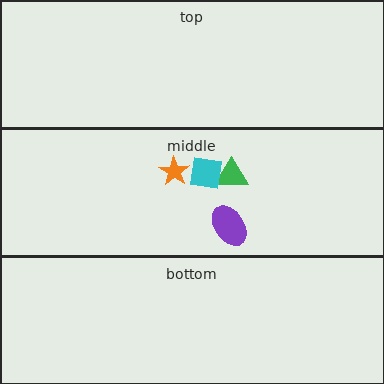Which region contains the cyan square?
The middle region.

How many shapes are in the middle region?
4.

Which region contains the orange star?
The middle region.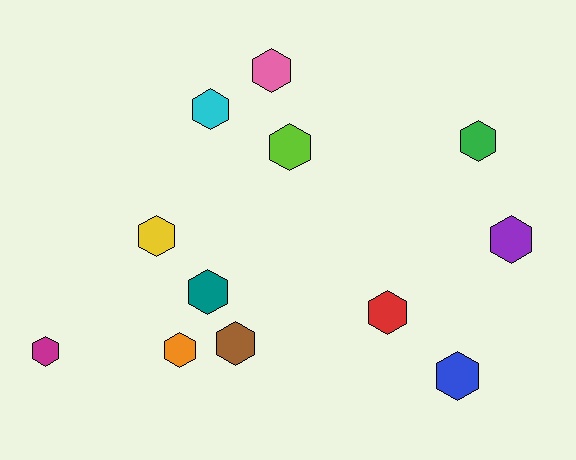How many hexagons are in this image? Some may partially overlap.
There are 12 hexagons.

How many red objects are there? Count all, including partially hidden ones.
There is 1 red object.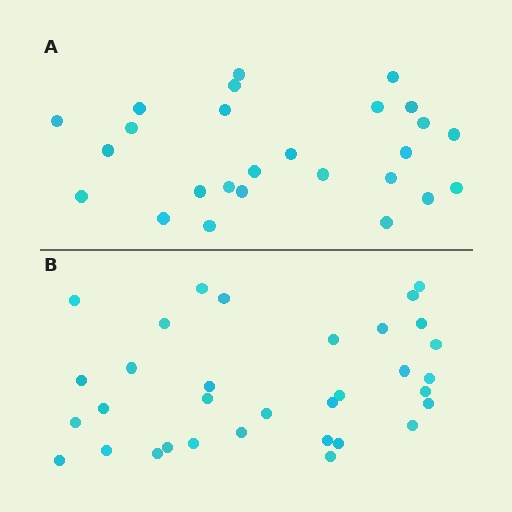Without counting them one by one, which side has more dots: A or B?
Region B (the bottom region) has more dots.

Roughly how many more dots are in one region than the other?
Region B has roughly 8 or so more dots than region A.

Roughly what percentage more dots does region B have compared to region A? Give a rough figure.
About 25% more.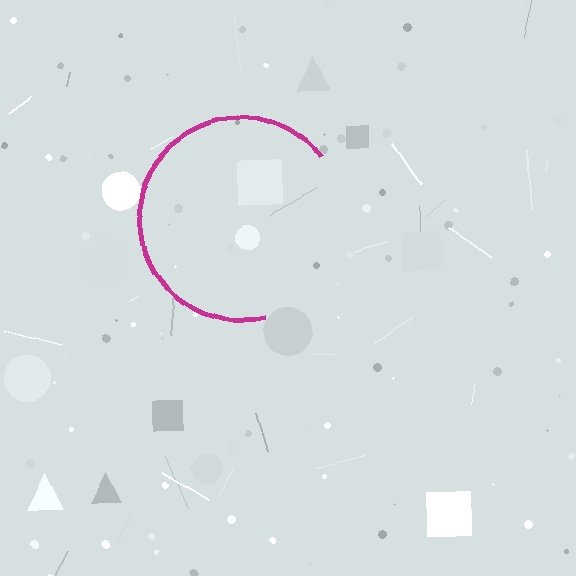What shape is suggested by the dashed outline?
The dashed outline suggests a circle.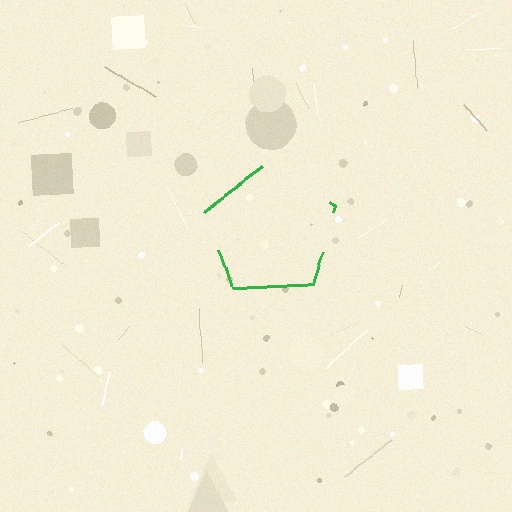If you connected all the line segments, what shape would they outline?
They would outline a pentagon.